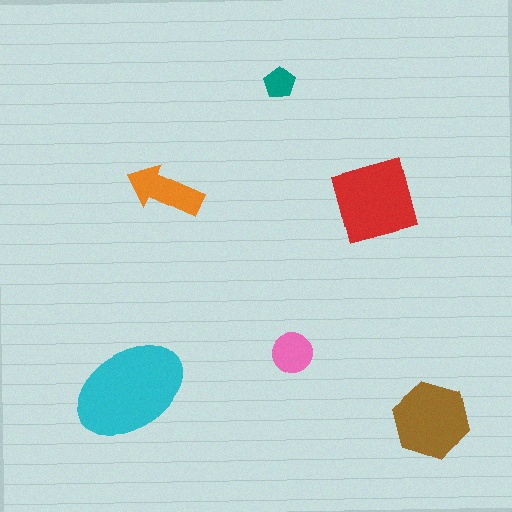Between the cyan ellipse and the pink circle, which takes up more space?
The cyan ellipse.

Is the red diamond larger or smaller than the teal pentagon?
Larger.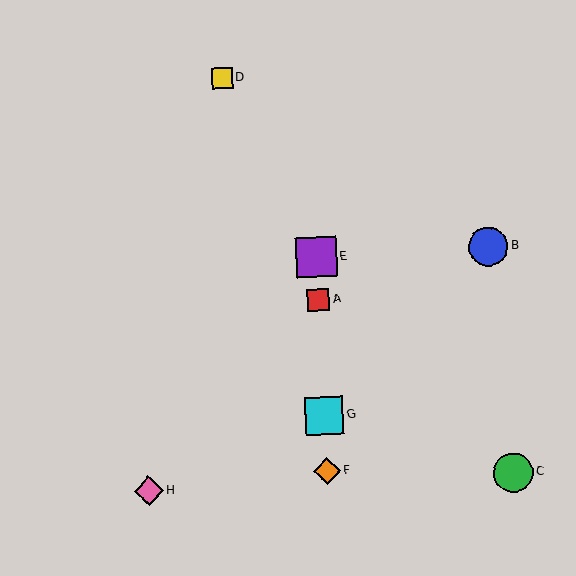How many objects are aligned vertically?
4 objects (A, E, F, G) are aligned vertically.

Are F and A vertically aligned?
Yes, both are at x≈327.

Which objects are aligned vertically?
Objects A, E, F, G are aligned vertically.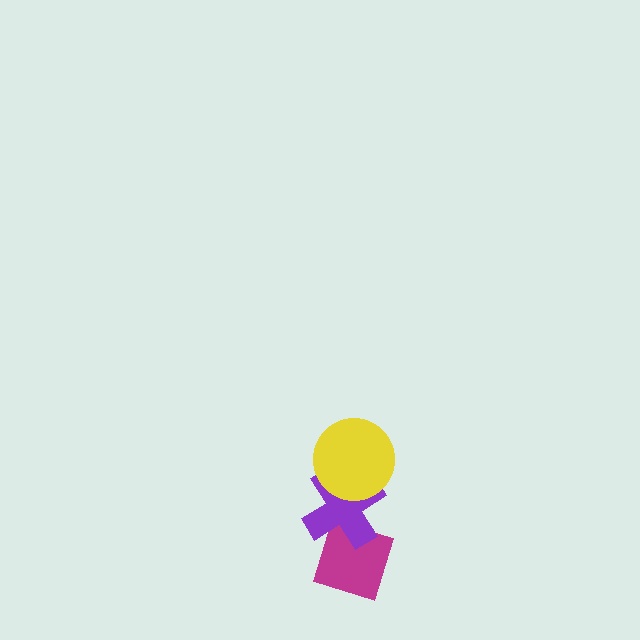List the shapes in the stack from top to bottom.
From top to bottom: the yellow circle, the purple cross, the magenta diamond.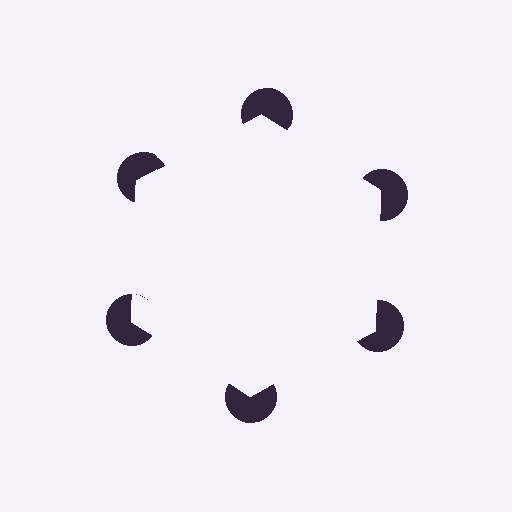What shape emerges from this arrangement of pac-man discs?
An illusory hexagon — its edges are inferred from the aligned wedge cuts in the pac-man discs, not physically drawn.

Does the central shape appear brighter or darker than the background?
It typically appears slightly brighter than the background, even though no actual brightness change is drawn.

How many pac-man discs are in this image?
There are 6 — one at each vertex of the illusory hexagon.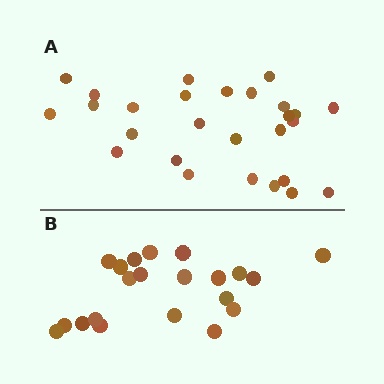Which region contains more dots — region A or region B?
Region A (the top region) has more dots.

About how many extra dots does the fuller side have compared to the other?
Region A has about 6 more dots than region B.